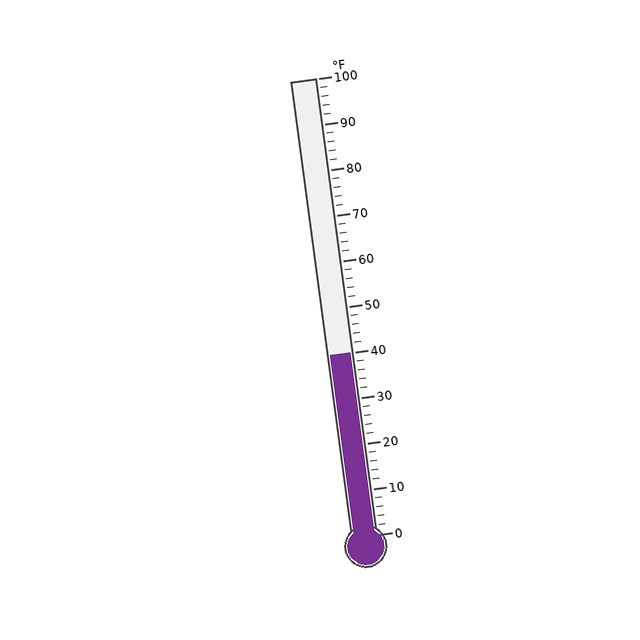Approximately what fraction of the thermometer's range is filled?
The thermometer is filled to approximately 40% of its range.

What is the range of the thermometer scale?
The thermometer scale ranges from 0°F to 100°F.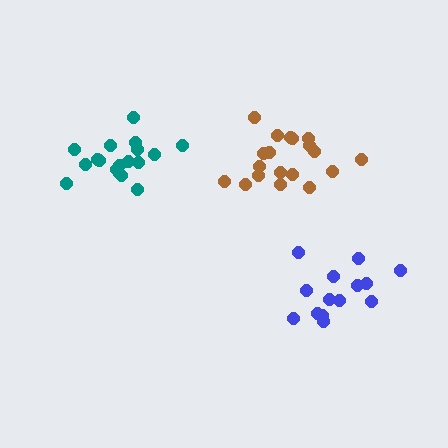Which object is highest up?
The teal cluster is topmost.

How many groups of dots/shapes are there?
There are 3 groups.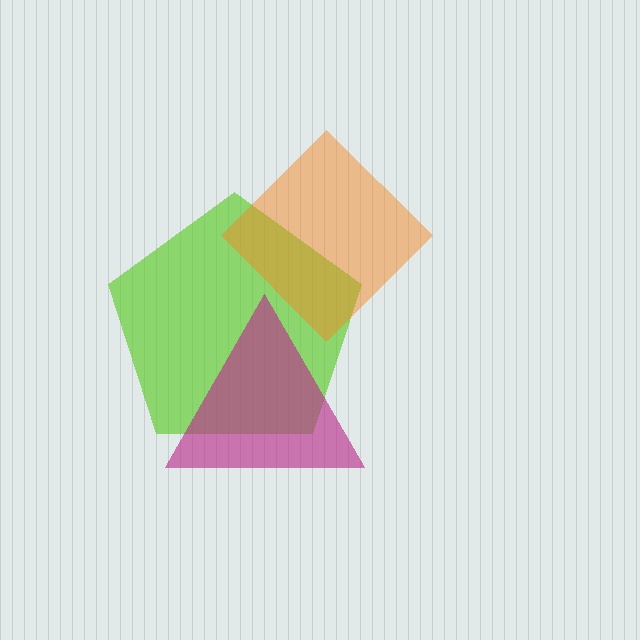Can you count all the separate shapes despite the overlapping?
Yes, there are 3 separate shapes.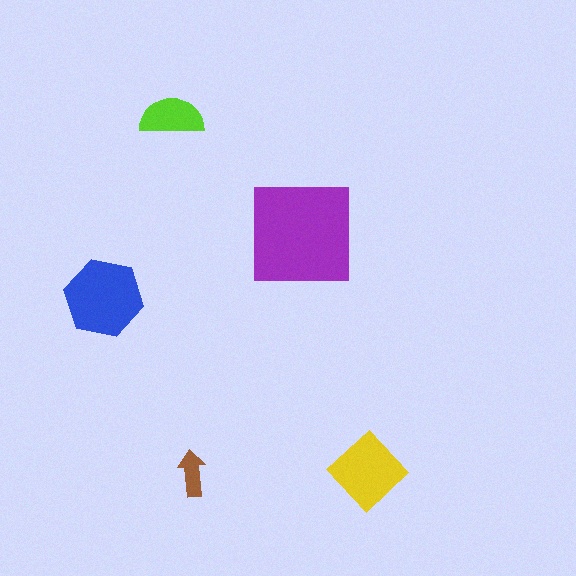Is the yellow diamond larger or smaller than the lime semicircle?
Larger.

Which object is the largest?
The purple square.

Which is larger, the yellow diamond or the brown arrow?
The yellow diamond.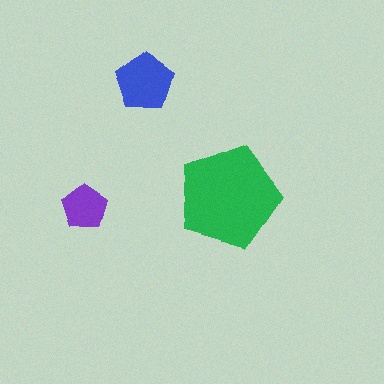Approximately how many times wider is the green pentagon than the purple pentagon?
About 2.5 times wider.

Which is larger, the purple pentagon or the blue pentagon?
The blue one.